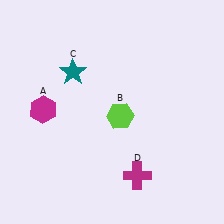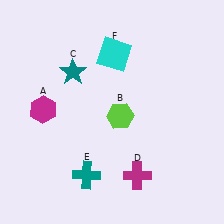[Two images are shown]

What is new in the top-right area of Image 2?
A cyan square (F) was added in the top-right area of Image 2.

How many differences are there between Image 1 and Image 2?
There are 2 differences between the two images.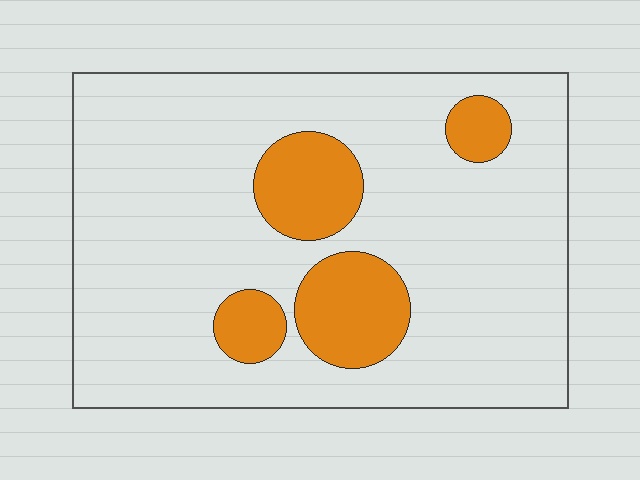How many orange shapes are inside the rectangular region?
4.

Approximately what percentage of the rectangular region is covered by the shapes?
Approximately 15%.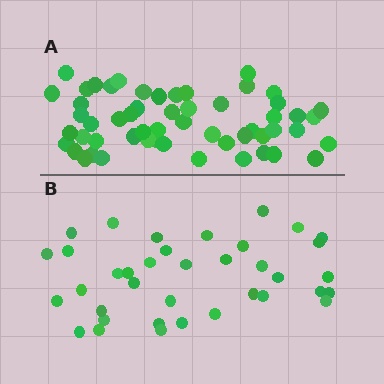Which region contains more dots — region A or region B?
Region A (the top region) has more dots.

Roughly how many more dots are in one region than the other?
Region A has approximately 20 more dots than region B.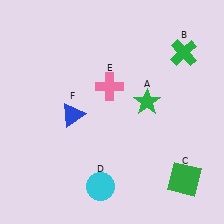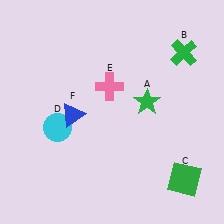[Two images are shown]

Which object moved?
The cyan circle (D) moved up.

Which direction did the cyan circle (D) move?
The cyan circle (D) moved up.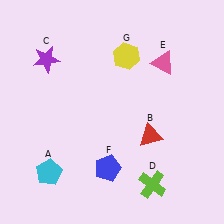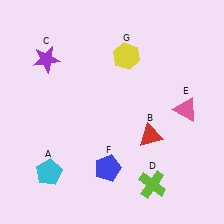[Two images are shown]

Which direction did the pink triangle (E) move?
The pink triangle (E) moved down.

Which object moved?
The pink triangle (E) moved down.